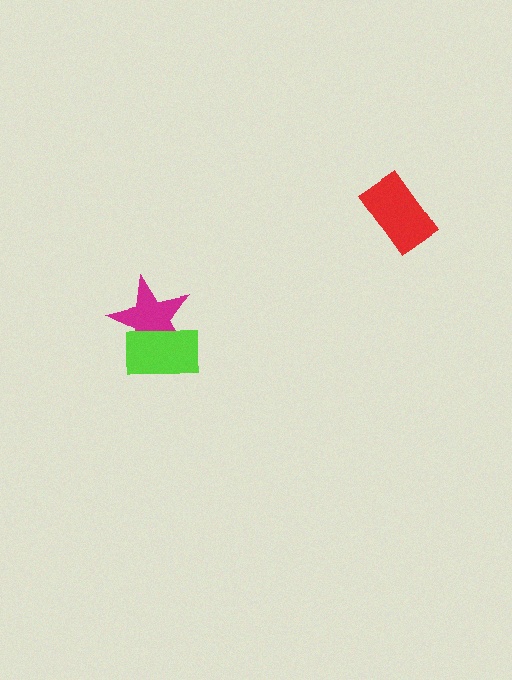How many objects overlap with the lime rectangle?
1 object overlaps with the lime rectangle.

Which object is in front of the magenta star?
The lime rectangle is in front of the magenta star.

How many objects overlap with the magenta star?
1 object overlaps with the magenta star.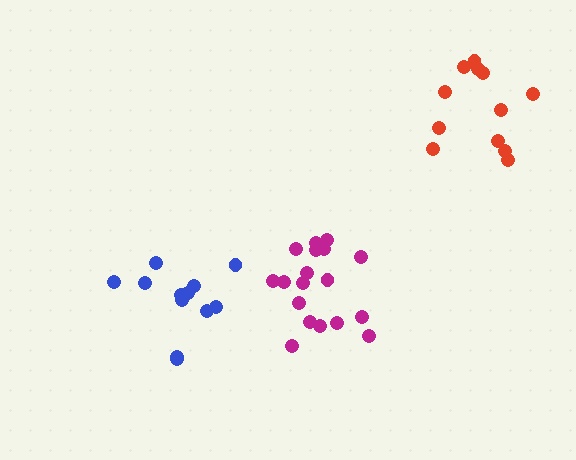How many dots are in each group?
Group 1: 12 dots, Group 2: 18 dots, Group 3: 12 dots (42 total).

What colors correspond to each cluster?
The clusters are colored: red, magenta, blue.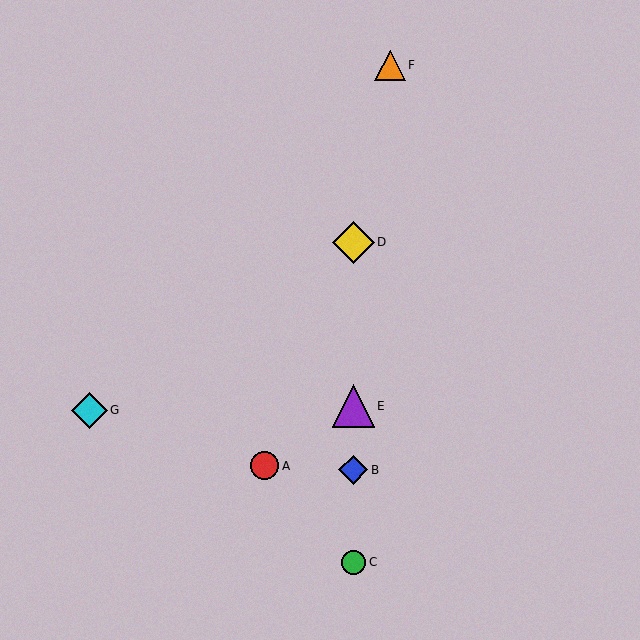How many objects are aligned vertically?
4 objects (B, C, D, E) are aligned vertically.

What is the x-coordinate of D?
Object D is at x≈353.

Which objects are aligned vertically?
Objects B, C, D, E are aligned vertically.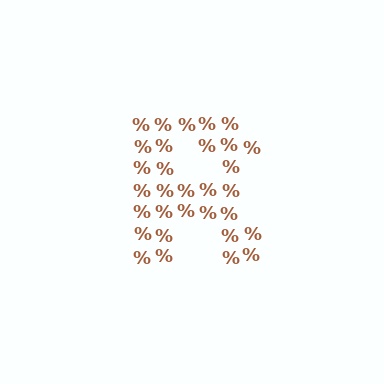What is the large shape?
The large shape is the letter R.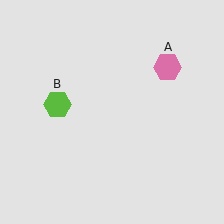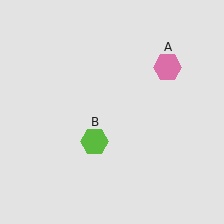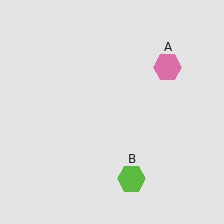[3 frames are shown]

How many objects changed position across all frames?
1 object changed position: lime hexagon (object B).